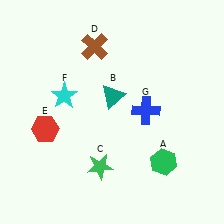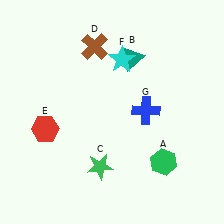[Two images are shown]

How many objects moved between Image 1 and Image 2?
2 objects moved between the two images.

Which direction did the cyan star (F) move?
The cyan star (F) moved right.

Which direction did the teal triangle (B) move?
The teal triangle (B) moved up.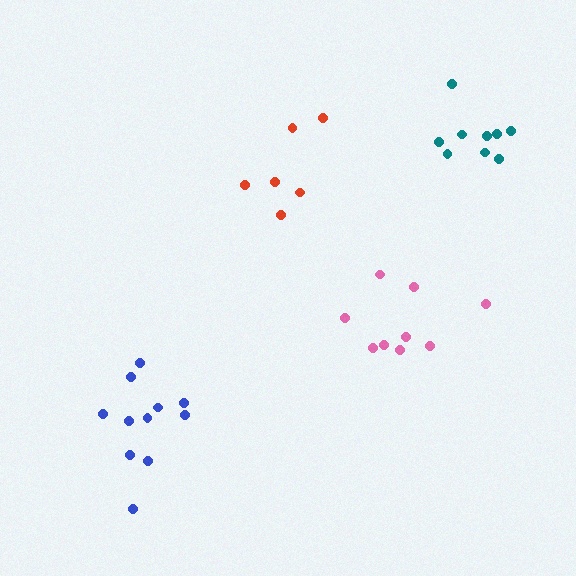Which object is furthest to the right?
The teal cluster is rightmost.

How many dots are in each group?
Group 1: 9 dots, Group 2: 11 dots, Group 3: 6 dots, Group 4: 9 dots (35 total).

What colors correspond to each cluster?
The clusters are colored: teal, blue, red, pink.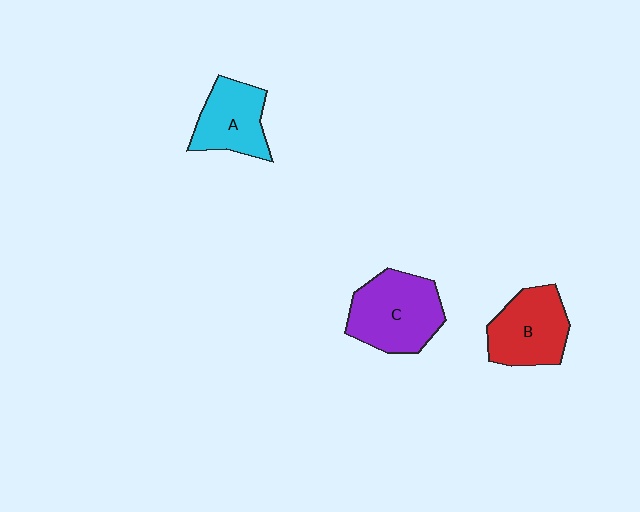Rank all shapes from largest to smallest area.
From largest to smallest: C (purple), B (red), A (cyan).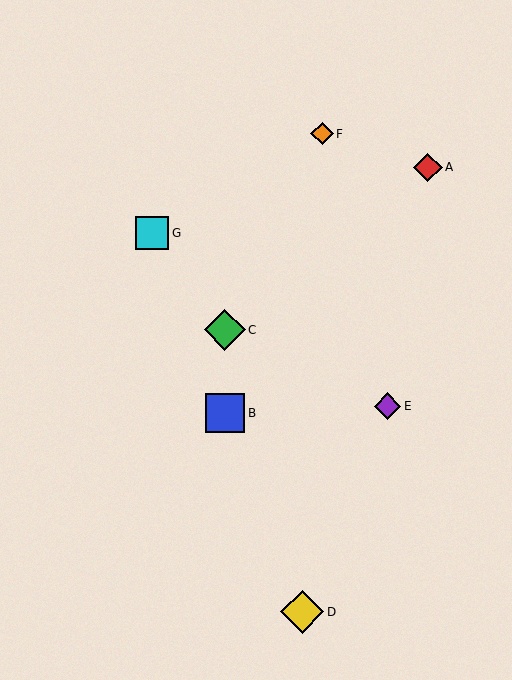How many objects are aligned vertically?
2 objects (B, C) are aligned vertically.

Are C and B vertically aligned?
Yes, both are at x≈225.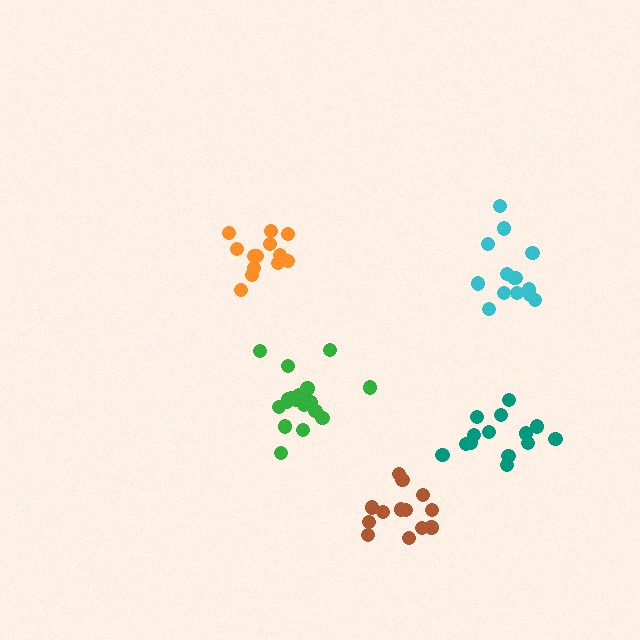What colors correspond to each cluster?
The clusters are colored: cyan, orange, green, teal, brown.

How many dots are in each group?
Group 1: 14 dots, Group 2: 13 dots, Group 3: 19 dots, Group 4: 14 dots, Group 5: 13 dots (73 total).